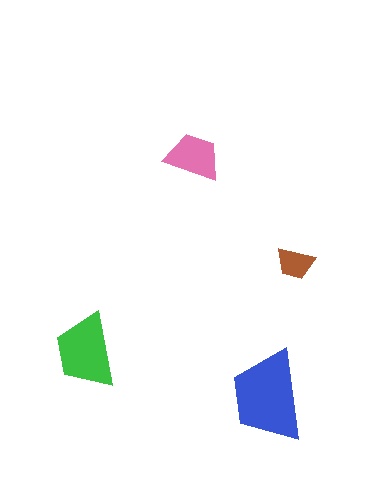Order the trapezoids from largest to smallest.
the blue one, the green one, the pink one, the brown one.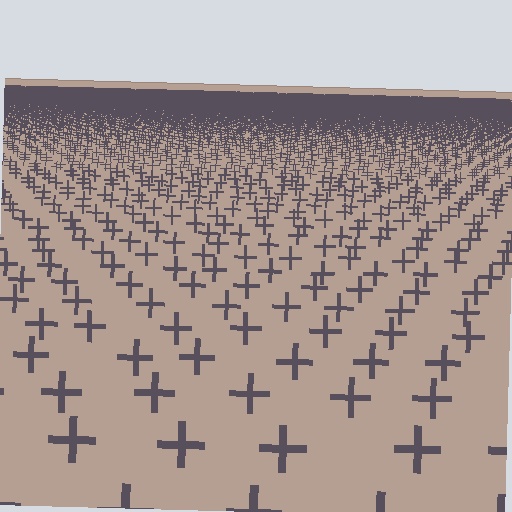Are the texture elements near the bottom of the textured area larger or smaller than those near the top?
Larger. Near the bottom, elements are closer to the viewer and appear at a bigger on-screen size.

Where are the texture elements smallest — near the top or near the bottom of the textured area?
Near the top.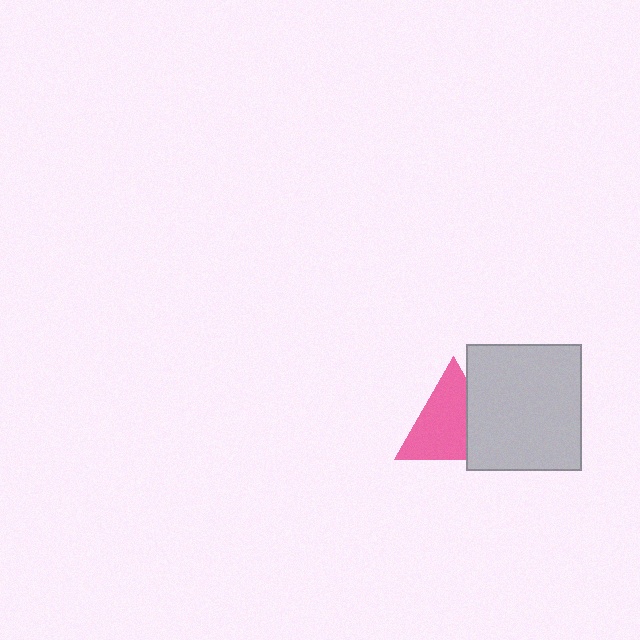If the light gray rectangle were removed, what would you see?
You would see the complete pink triangle.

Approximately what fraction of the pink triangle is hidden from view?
Roughly 32% of the pink triangle is hidden behind the light gray rectangle.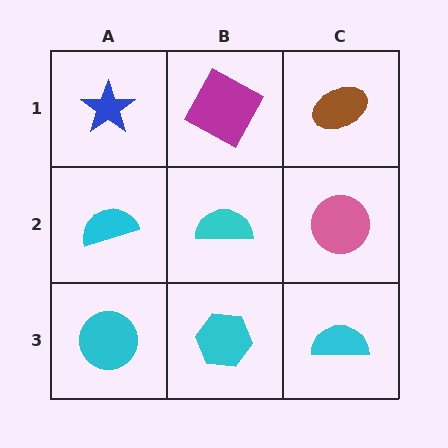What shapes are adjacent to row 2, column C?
A brown ellipse (row 1, column C), a cyan semicircle (row 3, column C), a cyan semicircle (row 2, column B).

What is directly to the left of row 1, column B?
A blue star.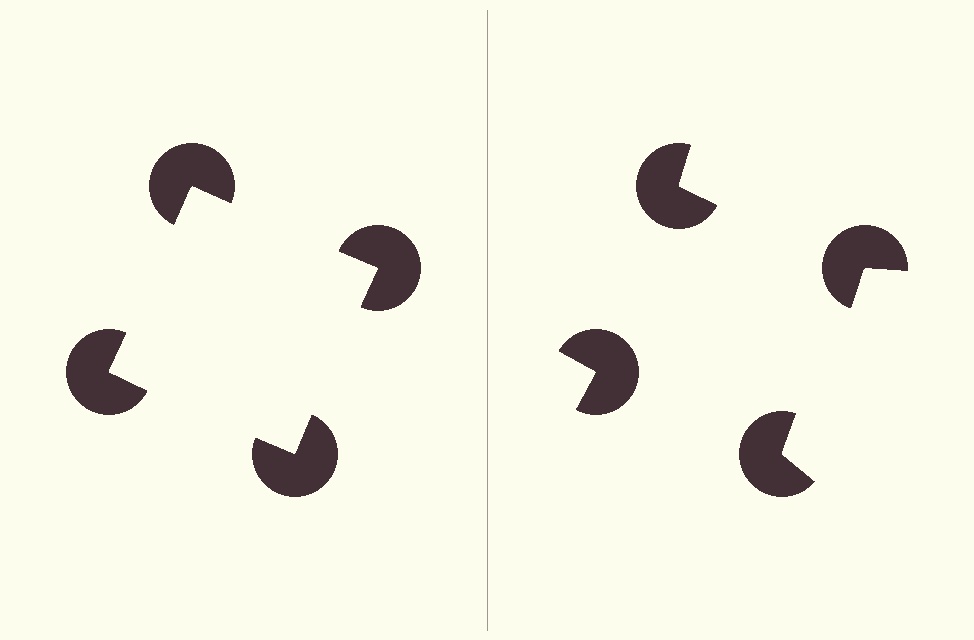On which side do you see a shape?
An illusory square appears on the left side. On the right side the wedge cuts are rotated, so no coherent shape forms.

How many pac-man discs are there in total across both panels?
8 — 4 on each side.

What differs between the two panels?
The pac-man discs are positioned identically on both sides; only the wedge orientations differ. On the left they align to a square; on the right they are misaligned.